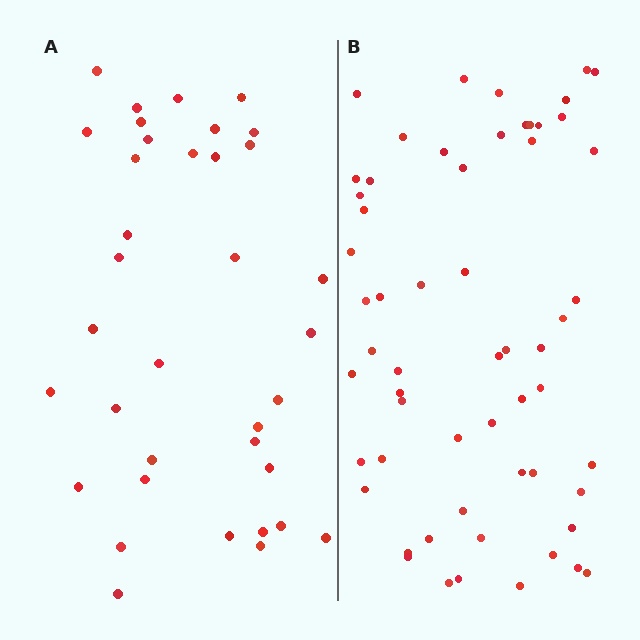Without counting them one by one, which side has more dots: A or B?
Region B (the right region) has more dots.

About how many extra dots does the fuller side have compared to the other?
Region B has approximately 20 more dots than region A.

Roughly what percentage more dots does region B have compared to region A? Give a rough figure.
About 60% more.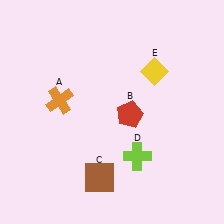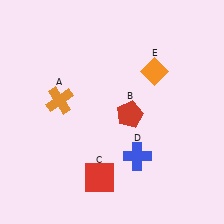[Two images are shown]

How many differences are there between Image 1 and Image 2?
There are 3 differences between the two images.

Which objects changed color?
C changed from brown to red. D changed from lime to blue. E changed from yellow to orange.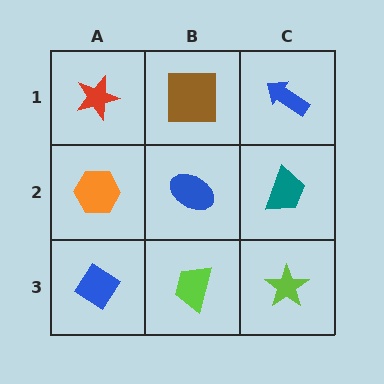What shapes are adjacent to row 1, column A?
An orange hexagon (row 2, column A), a brown square (row 1, column B).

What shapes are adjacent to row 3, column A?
An orange hexagon (row 2, column A), a lime trapezoid (row 3, column B).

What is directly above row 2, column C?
A blue arrow.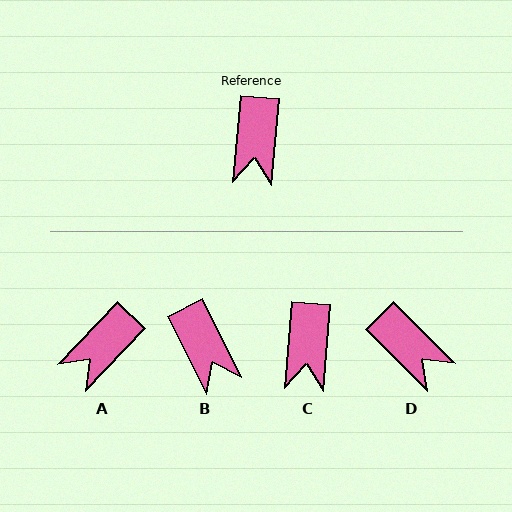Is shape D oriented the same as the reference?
No, it is off by about 49 degrees.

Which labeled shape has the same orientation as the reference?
C.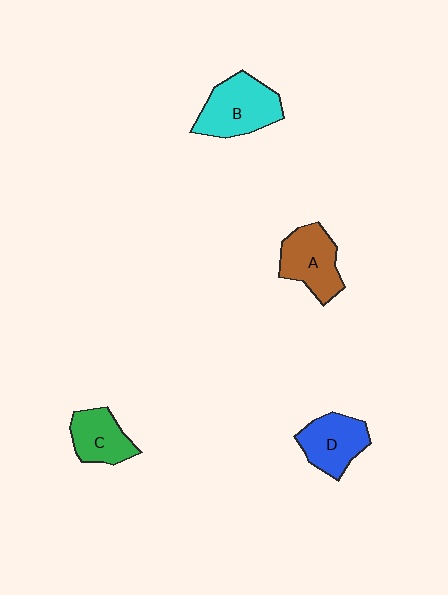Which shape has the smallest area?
Shape C (green).